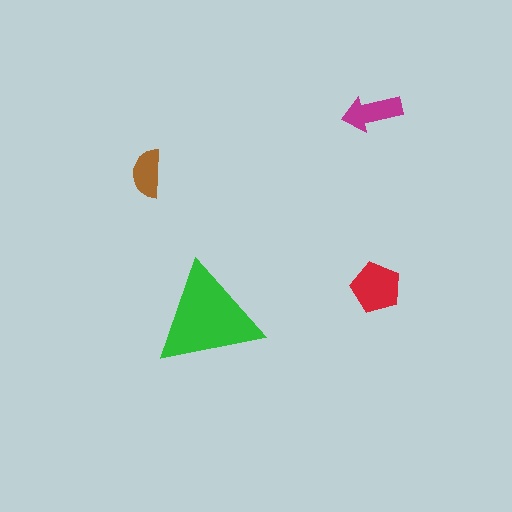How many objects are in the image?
There are 4 objects in the image.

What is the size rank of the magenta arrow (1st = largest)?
3rd.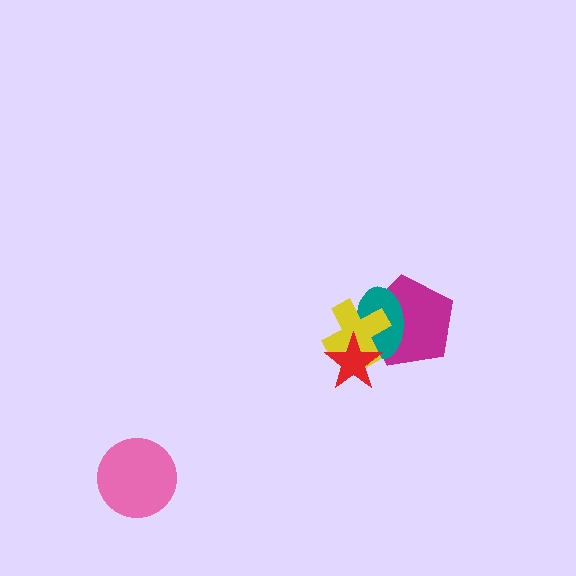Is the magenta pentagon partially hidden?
Yes, it is partially covered by another shape.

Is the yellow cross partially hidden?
Yes, it is partially covered by another shape.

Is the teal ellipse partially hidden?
Yes, it is partially covered by another shape.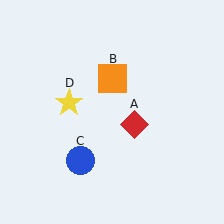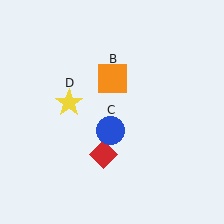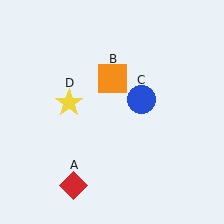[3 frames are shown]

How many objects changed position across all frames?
2 objects changed position: red diamond (object A), blue circle (object C).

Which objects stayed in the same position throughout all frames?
Orange square (object B) and yellow star (object D) remained stationary.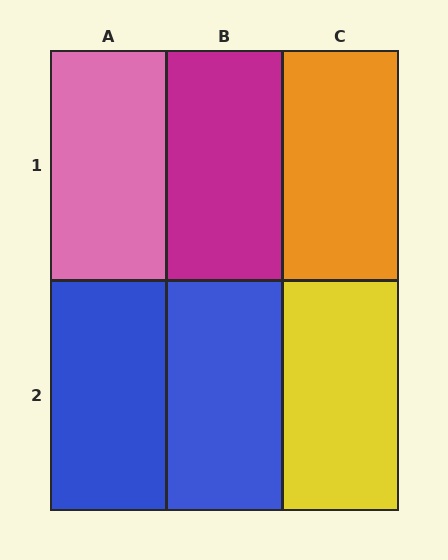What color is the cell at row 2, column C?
Yellow.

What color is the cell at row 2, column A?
Blue.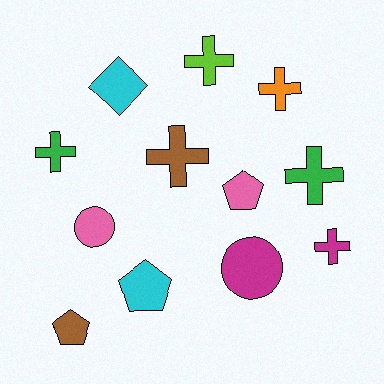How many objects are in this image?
There are 12 objects.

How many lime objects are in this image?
There is 1 lime object.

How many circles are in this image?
There are 2 circles.